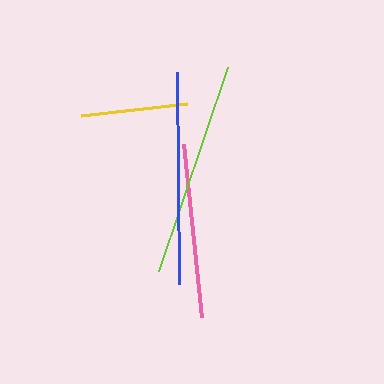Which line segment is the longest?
The lime line is the longest at approximately 215 pixels.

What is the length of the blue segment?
The blue segment is approximately 212 pixels long.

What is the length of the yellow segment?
The yellow segment is approximately 107 pixels long.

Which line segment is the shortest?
The yellow line is the shortest at approximately 107 pixels.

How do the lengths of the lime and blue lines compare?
The lime and blue lines are approximately the same length.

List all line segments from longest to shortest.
From longest to shortest: lime, blue, pink, yellow.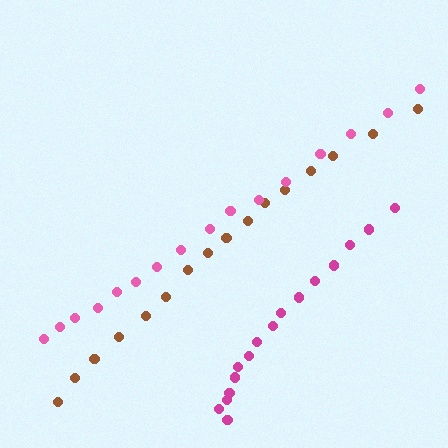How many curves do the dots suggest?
There are 3 distinct paths.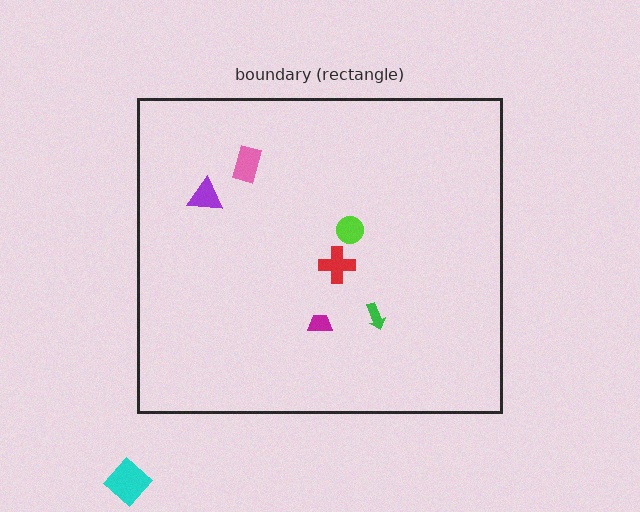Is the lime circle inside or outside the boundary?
Inside.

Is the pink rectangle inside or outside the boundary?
Inside.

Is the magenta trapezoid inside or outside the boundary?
Inside.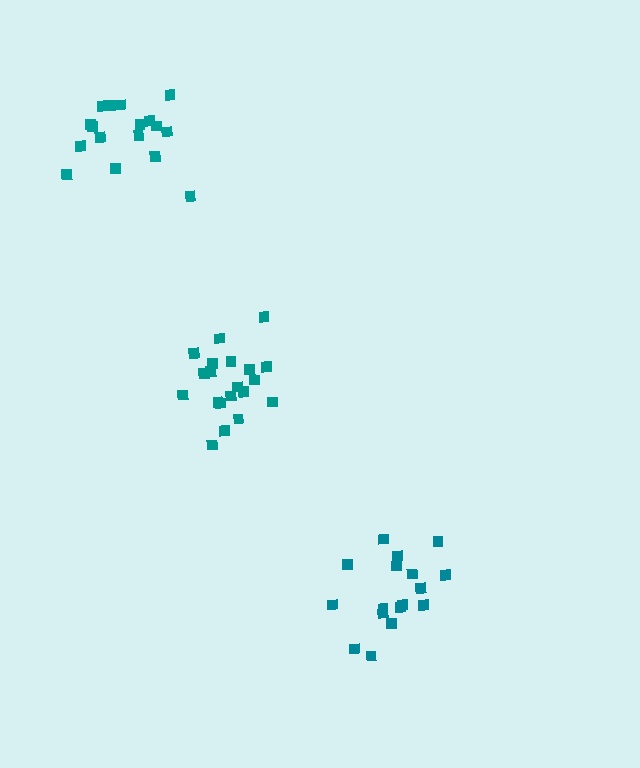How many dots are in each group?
Group 1: 20 dots, Group 2: 17 dots, Group 3: 17 dots (54 total).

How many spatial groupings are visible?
There are 3 spatial groupings.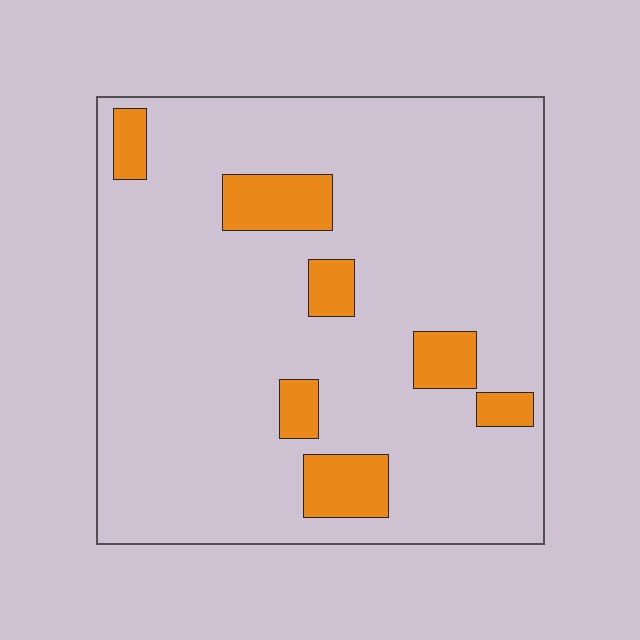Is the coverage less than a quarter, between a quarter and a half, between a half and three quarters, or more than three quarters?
Less than a quarter.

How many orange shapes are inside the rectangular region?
7.